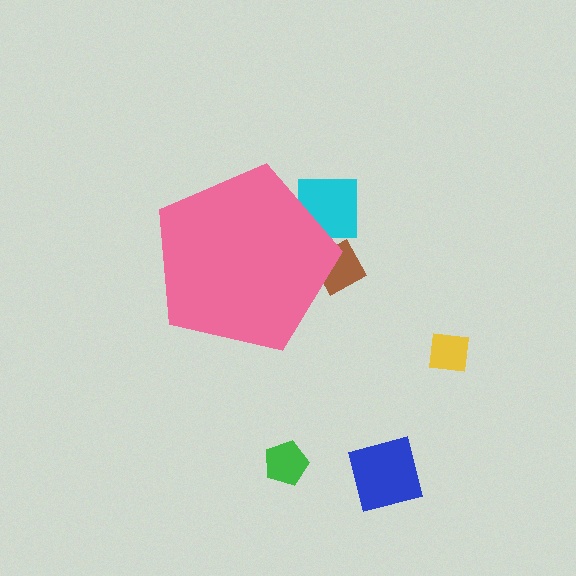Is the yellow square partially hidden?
No, the yellow square is fully visible.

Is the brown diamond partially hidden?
Yes, the brown diamond is partially hidden behind the pink pentagon.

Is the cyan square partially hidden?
Yes, the cyan square is partially hidden behind the pink pentagon.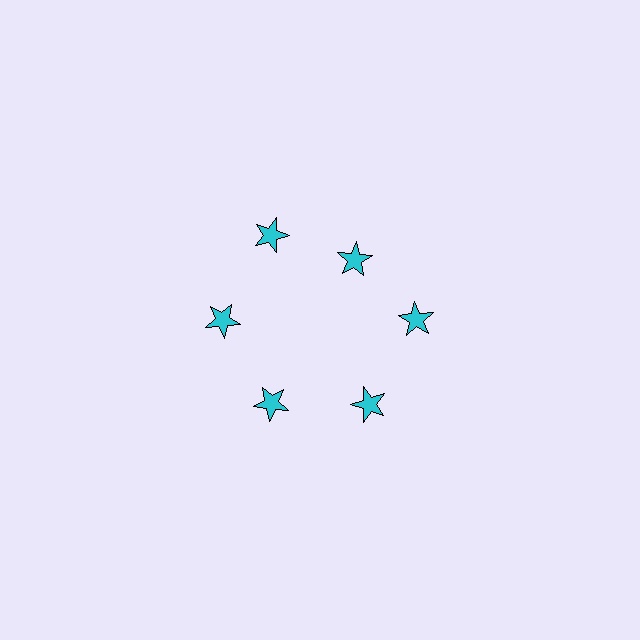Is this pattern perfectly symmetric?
No. The 6 cyan stars are arranged in a ring, but one element near the 1 o'clock position is pulled inward toward the center, breaking the 6-fold rotational symmetry.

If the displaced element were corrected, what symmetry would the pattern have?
It would have 6-fold rotational symmetry — the pattern would map onto itself every 60 degrees.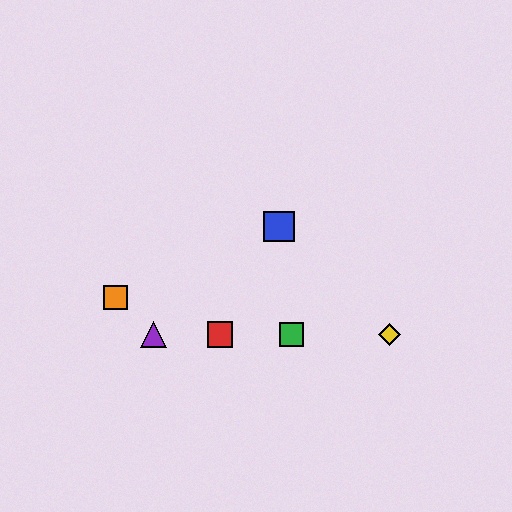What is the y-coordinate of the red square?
The red square is at y≈334.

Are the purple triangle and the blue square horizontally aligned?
No, the purple triangle is at y≈334 and the blue square is at y≈227.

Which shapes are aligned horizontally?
The red square, the green square, the yellow diamond, the purple triangle are aligned horizontally.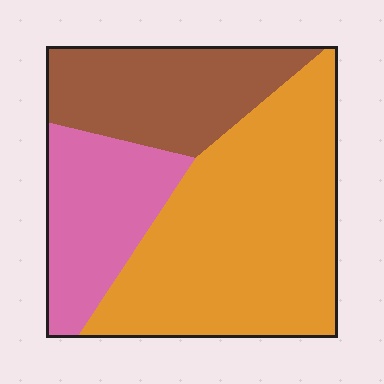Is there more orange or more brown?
Orange.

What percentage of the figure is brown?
Brown takes up about one quarter (1/4) of the figure.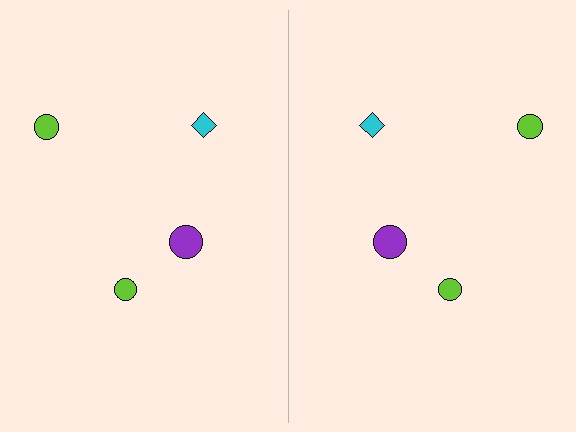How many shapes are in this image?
There are 8 shapes in this image.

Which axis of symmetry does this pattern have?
The pattern has a vertical axis of symmetry running through the center of the image.